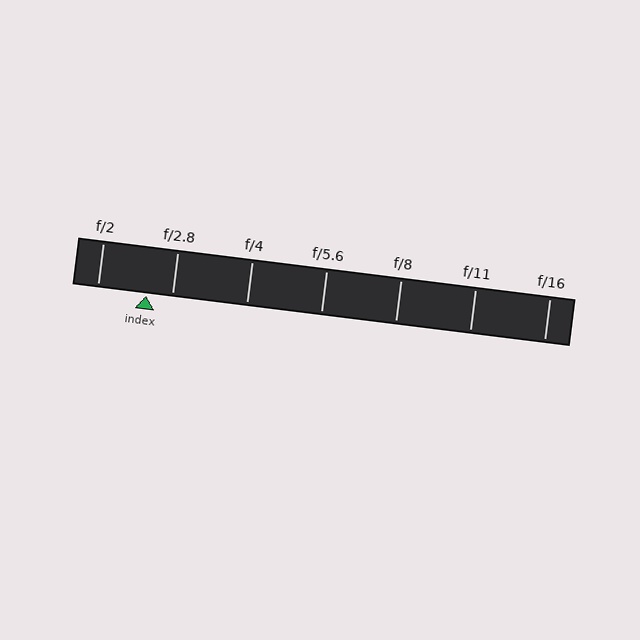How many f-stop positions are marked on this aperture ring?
There are 7 f-stop positions marked.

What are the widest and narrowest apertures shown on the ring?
The widest aperture shown is f/2 and the narrowest is f/16.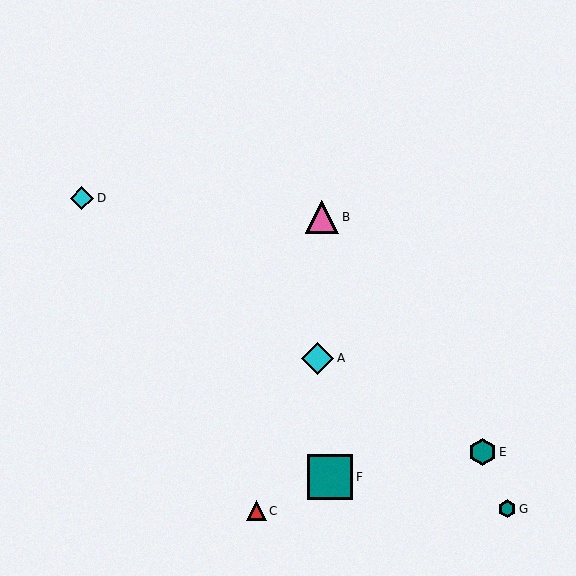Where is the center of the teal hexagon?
The center of the teal hexagon is at (482, 452).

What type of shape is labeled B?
Shape B is a pink triangle.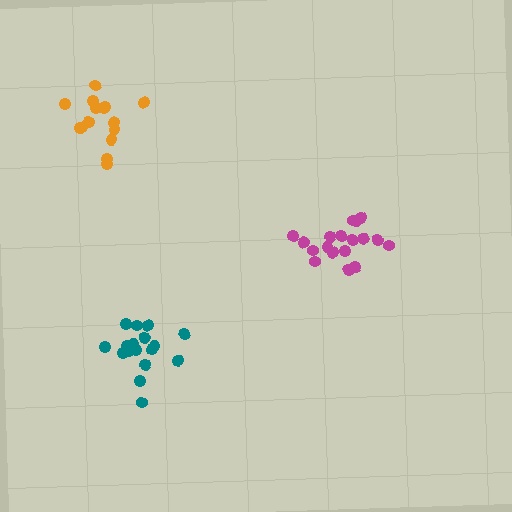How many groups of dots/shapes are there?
There are 3 groups.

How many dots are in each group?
Group 1: 18 dots, Group 2: 15 dots, Group 3: 18 dots (51 total).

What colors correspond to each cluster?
The clusters are colored: teal, orange, magenta.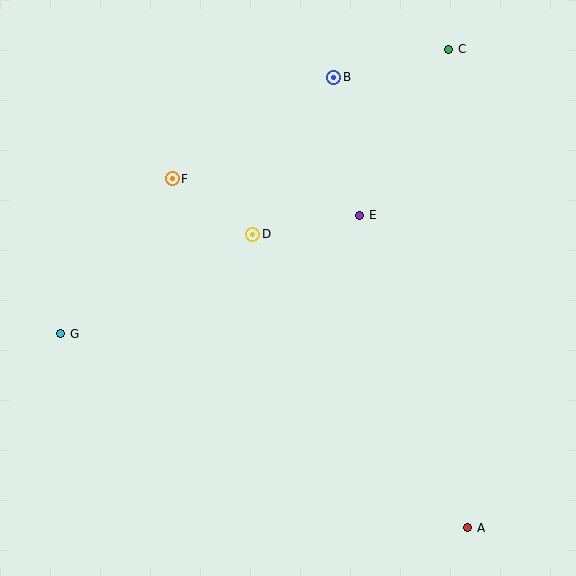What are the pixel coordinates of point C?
Point C is at (449, 49).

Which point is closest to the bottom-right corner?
Point A is closest to the bottom-right corner.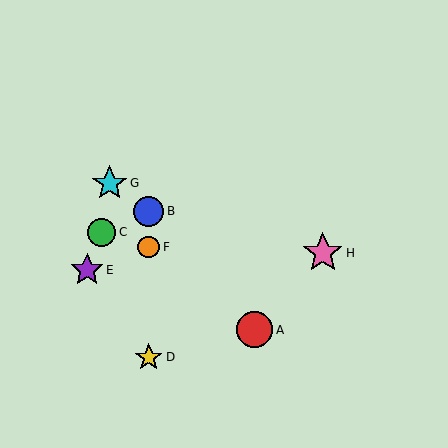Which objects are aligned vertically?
Objects B, D, F are aligned vertically.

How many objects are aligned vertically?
3 objects (B, D, F) are aligned vertically.